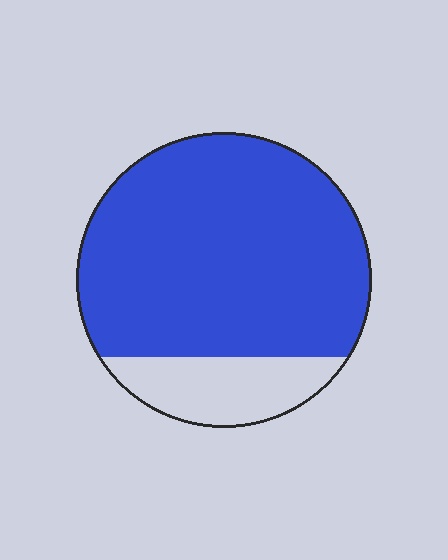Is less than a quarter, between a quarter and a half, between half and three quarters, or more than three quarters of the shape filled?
More than three quarters.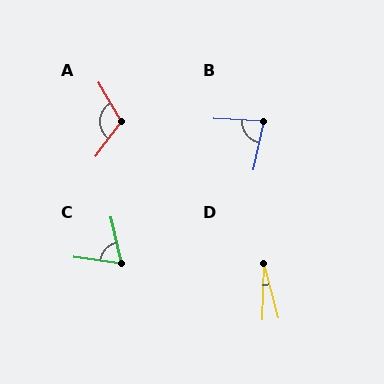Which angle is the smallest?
D, at approximately 17 degrees.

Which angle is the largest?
A, at approximately 113 degrees.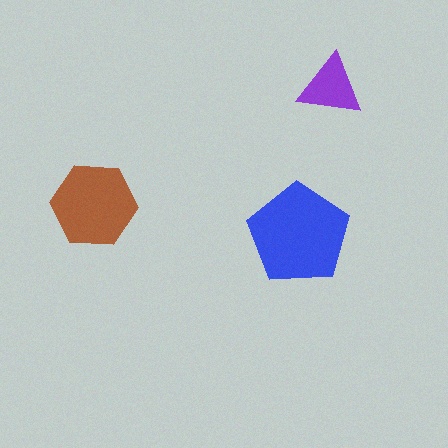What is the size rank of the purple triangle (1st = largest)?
3rd.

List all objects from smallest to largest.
The purple triangle, the brown hexagon, the blue pentagon.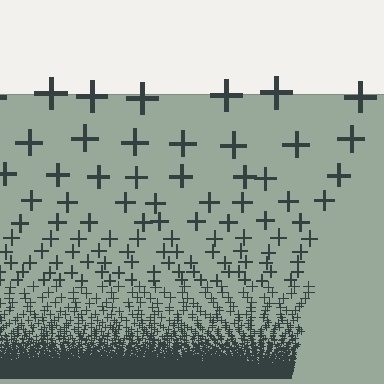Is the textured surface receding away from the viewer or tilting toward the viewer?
The surface appears to tilt toward the viewer. Texture elements get larger and sparser toward the top.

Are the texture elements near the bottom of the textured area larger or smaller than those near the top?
Smaller. The gradient is inverted — elements near the bottom are smaller and denser.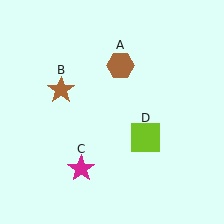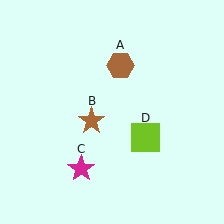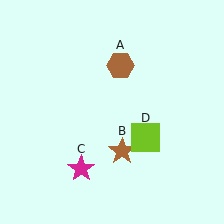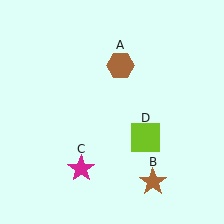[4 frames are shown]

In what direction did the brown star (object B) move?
The brown star (object B) moved down and to the right.